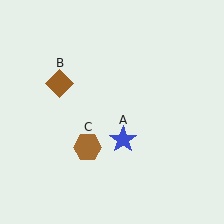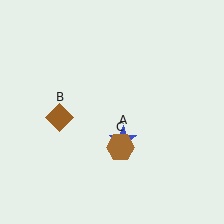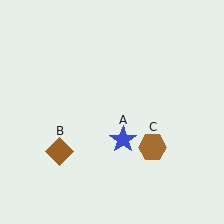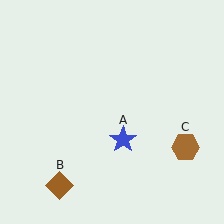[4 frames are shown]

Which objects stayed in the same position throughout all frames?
Blue star (object A) remained stationary.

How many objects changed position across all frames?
2 objects changed position: brown diamond (object B), brown hexagon (object C).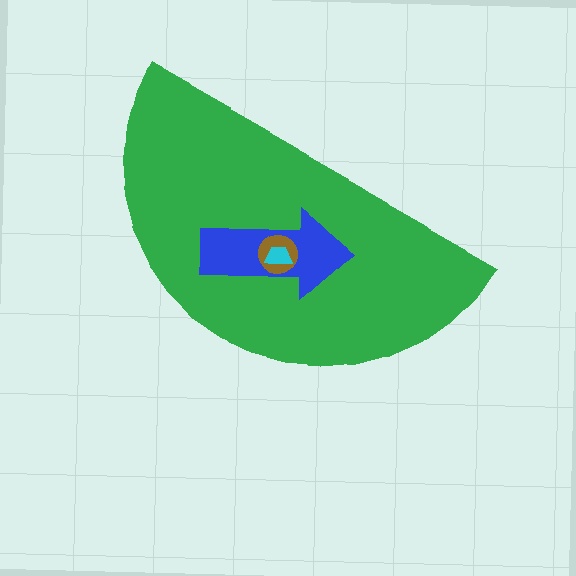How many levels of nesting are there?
4.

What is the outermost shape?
The green semicircle.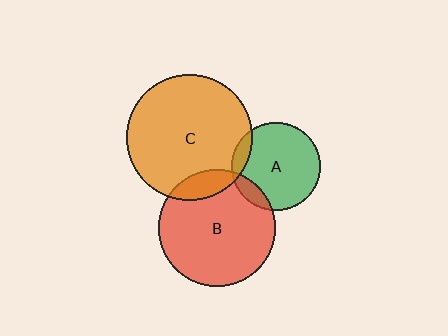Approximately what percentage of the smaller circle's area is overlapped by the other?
Approximately 10%.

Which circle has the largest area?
Circle C (orange).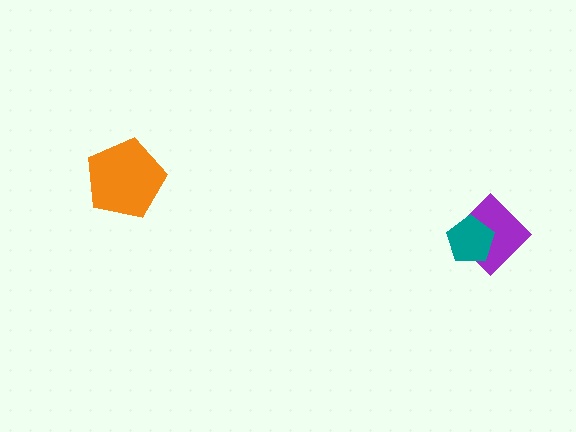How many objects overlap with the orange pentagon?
0 objects overlap with the orange pentagon.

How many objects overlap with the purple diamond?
1 object overlaps with the purple diamond.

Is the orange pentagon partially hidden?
No, no other shape covers it.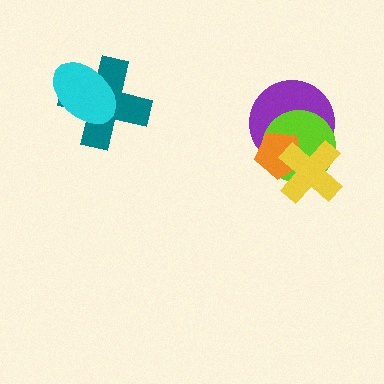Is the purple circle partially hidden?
Yes, it is partially covered by another shape.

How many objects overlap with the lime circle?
3 objects overlap with the lime circle.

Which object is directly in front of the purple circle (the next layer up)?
The lime circle is directly in front of the purple circle.